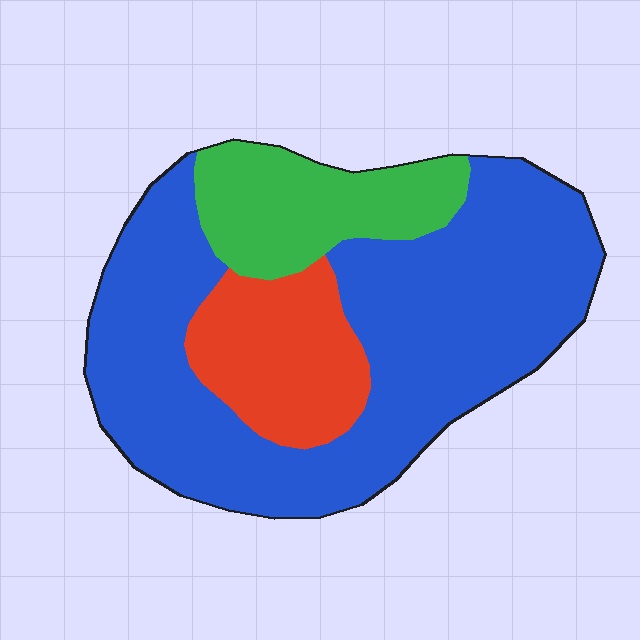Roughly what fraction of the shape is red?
Red covers roughly 15% of the shape.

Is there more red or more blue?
Blue.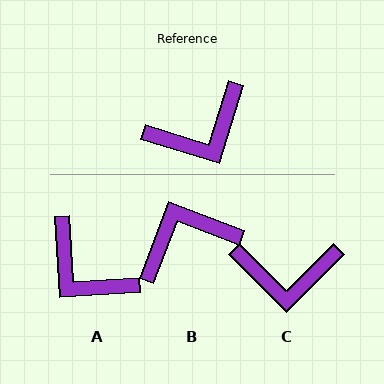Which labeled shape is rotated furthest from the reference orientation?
B, about 176 degrees away.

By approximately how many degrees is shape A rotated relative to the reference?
Approximately 70 degrees clockwise.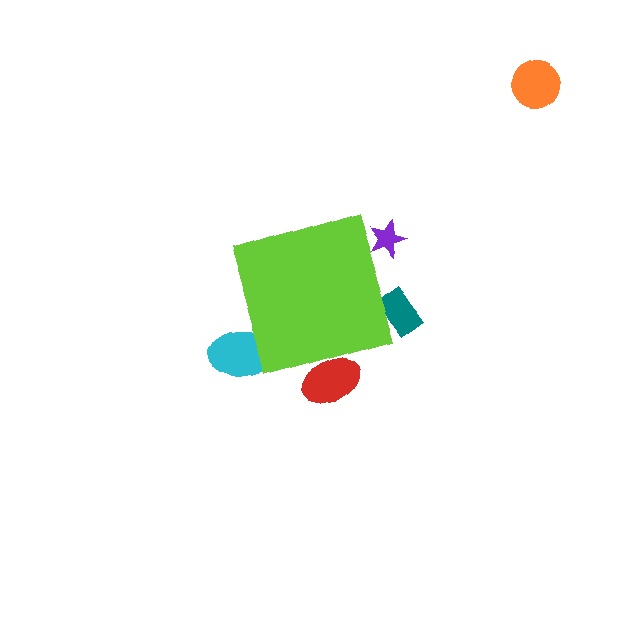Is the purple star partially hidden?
Yes, the purple star is partially hidden behind the lime diamond.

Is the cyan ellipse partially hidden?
Yes, the cyan ellipse is partially hidden behind the lime diamond.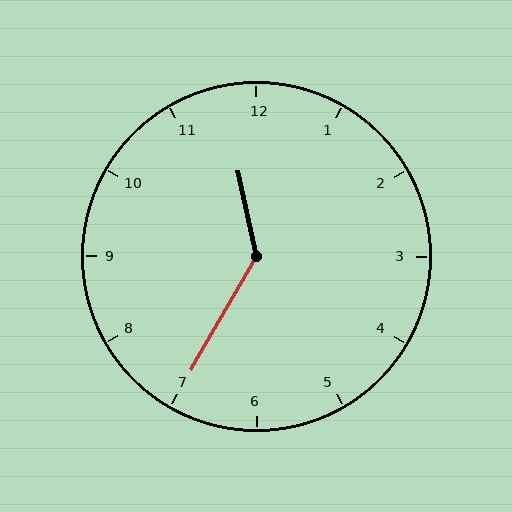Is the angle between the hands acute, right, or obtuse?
It is obtuse.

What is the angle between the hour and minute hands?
Approximately 138 degrees.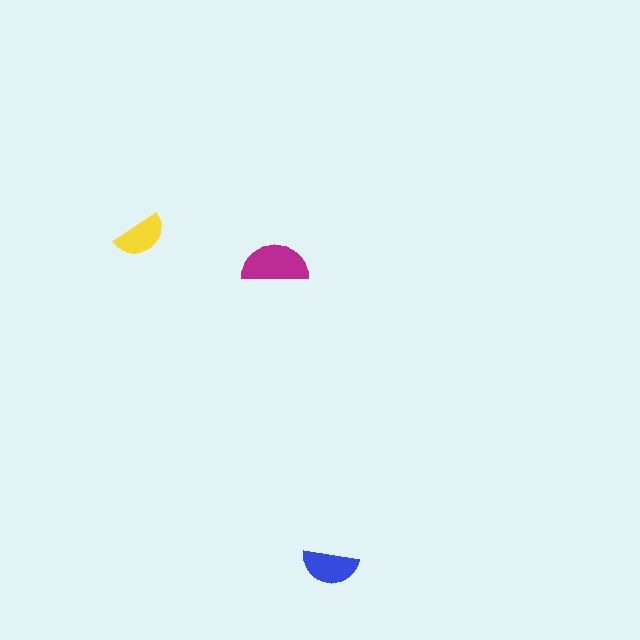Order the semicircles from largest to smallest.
the magenta one, the blue one, the yellow one.